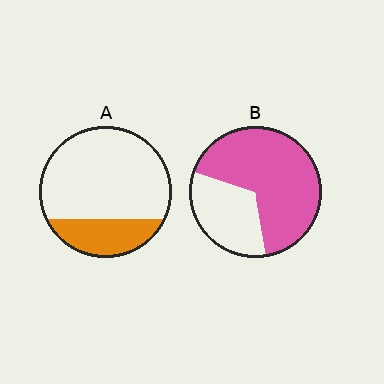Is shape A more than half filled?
No.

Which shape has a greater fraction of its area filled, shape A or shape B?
Shape B.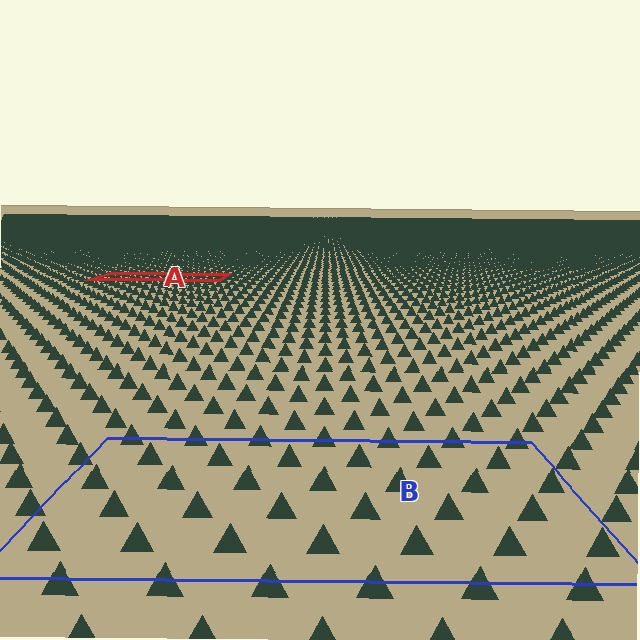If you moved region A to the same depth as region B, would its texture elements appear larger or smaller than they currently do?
They would appear larger. At a closer depth, the same texture elements are projected at a bigger on-screen size.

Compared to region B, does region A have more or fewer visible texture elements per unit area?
Region A has more texture elements per unit area — they are packed more densely because it is farther away.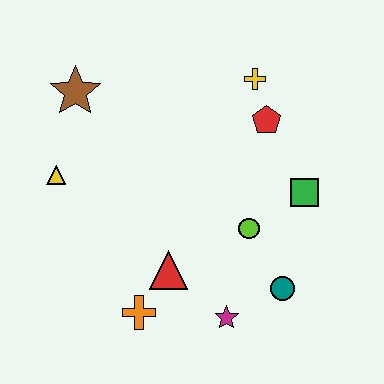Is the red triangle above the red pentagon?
No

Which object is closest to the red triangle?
The orange cross is closest to the red triangle.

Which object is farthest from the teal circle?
The brown star is farthest from the teal circle.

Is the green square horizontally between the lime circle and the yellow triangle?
No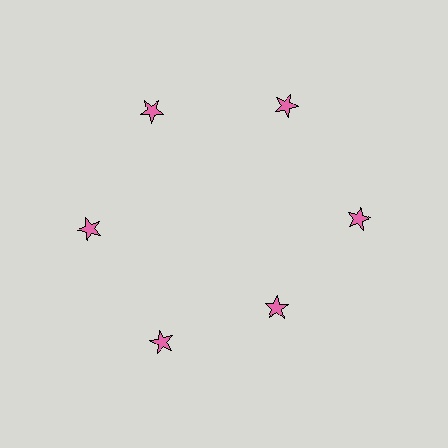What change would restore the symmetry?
The symmetry would be restored by moving it outward, back onto the ring so that all 6 stars sit at equal angles and equal distance from the center.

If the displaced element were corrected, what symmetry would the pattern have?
It would have 6-fold rotational symmetry — the pattern would map onto itself every 60 degrees.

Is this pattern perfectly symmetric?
No. The 6 pink stars are arranged in a ring, but one element near the 5 o'clock position is pulled inward toward the center, breaking the 6-fold rotational symmetry.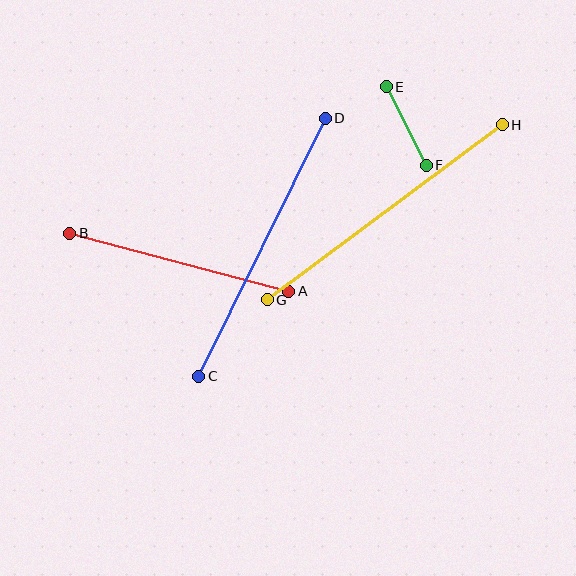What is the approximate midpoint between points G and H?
The midpoint is at approximately (385, 212) pixels.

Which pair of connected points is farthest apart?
Points G and H are farthest apart.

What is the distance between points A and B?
The distance is approximately 227 pixels.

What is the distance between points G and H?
The distance is approximately 293 pixels.